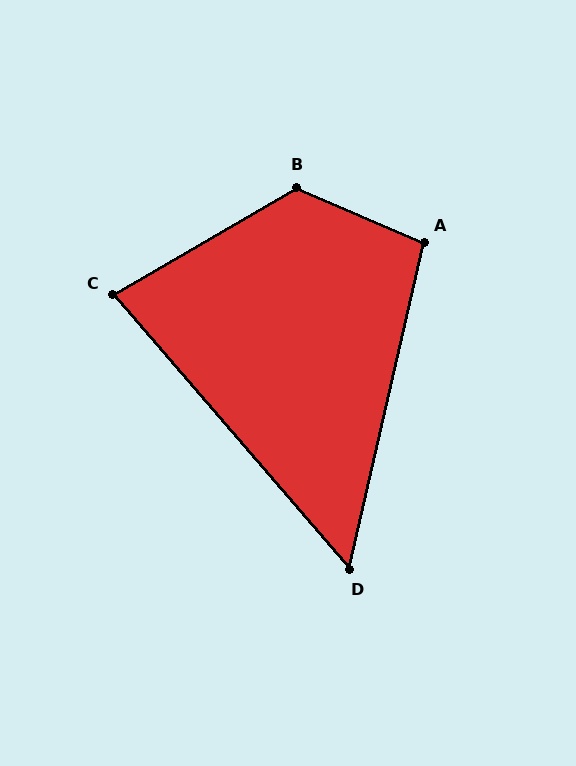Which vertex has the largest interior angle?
B, at approximately 126 degrees.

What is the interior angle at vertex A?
Approximately 100 degrees (obtuse).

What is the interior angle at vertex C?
Approximately 80 degrees (acute).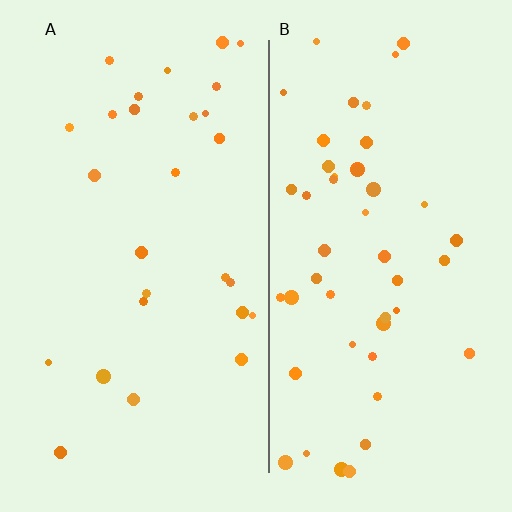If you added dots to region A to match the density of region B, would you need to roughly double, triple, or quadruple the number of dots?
Approximately double.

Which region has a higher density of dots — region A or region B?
B (the right).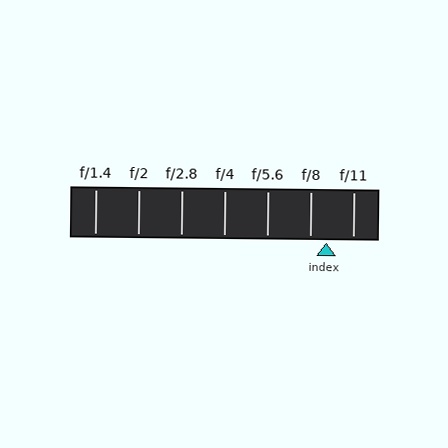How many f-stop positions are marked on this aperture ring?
There are 7 f-stop positions marked.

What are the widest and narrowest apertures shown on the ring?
The widest aperture shown is f/1.4 and the narrowest is f/11.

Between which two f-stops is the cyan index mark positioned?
The index mark is between f/8 and f/11.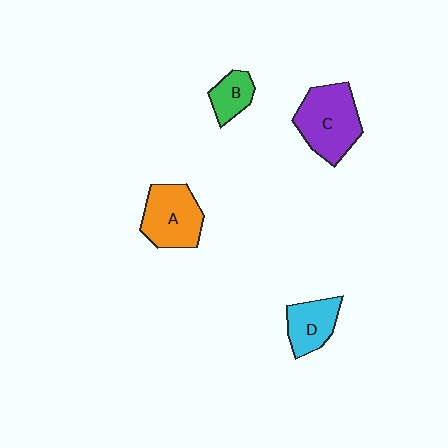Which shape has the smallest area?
Shape B (green).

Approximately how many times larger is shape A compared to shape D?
Approximately 1.4 times.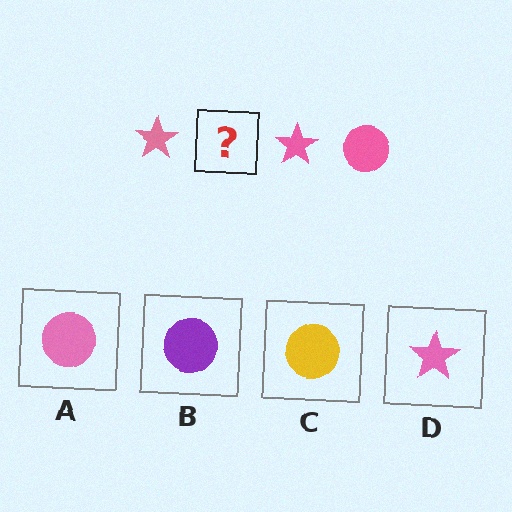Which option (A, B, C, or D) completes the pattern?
A.